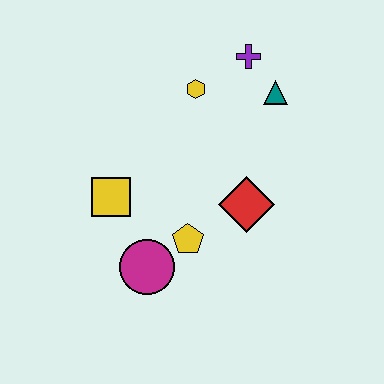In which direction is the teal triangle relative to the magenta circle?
The teal triangle is above the magenta circle.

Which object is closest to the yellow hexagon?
The purple cross is closest to the yellow hexagon.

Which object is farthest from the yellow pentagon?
The purple cross is farthest from the yellow pentagon.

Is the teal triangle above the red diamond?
Yes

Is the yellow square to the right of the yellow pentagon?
No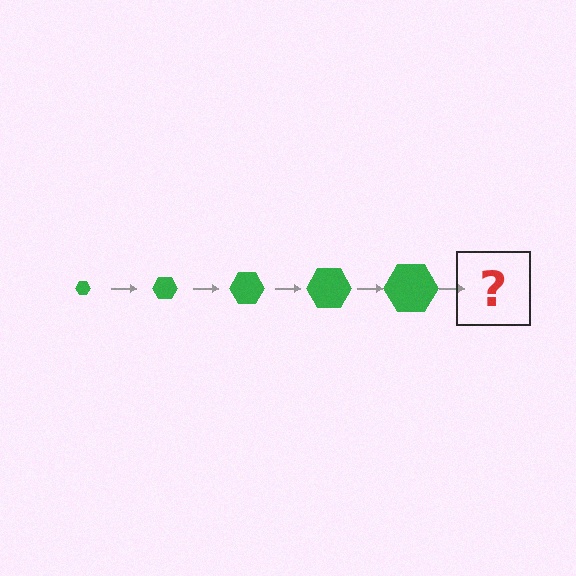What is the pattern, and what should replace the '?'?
The pattern is that the hexagon gets progressively larger each step. The '?' should be a green hexagon, larger than the previous one.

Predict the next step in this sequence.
The next step is a green hexagon, larger than the previous one.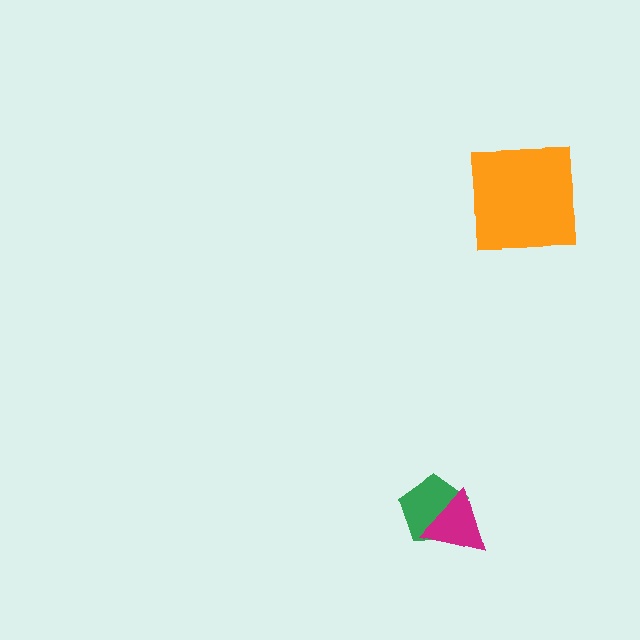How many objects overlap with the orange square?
0 objects overlap with the orange square.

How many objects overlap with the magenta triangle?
1 object overlaps with the magenta triangle.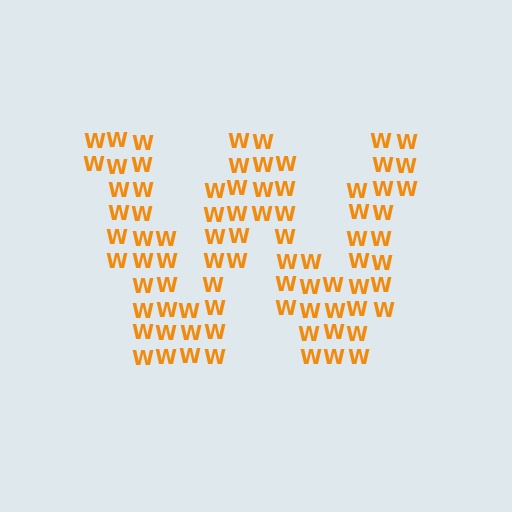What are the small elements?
The small elements are letter W's.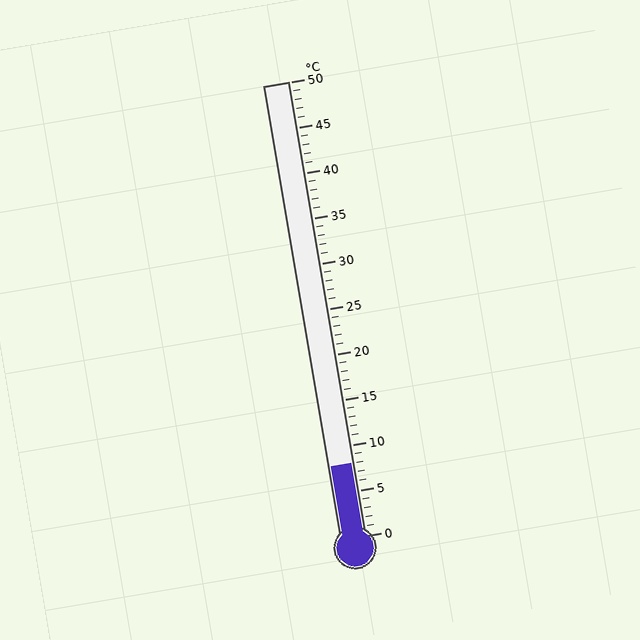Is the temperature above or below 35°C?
The temperature is below 35°C.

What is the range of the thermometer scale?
The thermometer scale ranges from 0°C to 50°C.